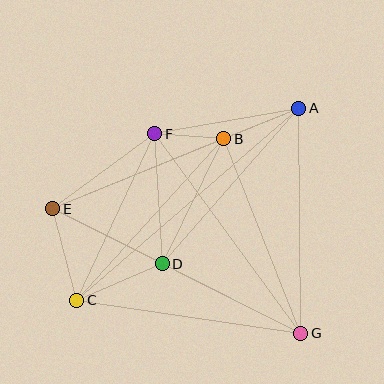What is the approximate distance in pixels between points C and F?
The distance between C and F is approximately 184 pixels.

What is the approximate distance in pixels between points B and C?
The distance between B and C is approximately 219 pixels.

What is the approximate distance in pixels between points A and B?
The distance between A and B is approximately 81 pixels.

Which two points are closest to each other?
Points B and F are closest to each other.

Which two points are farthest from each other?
Points A and C are farthest from each other.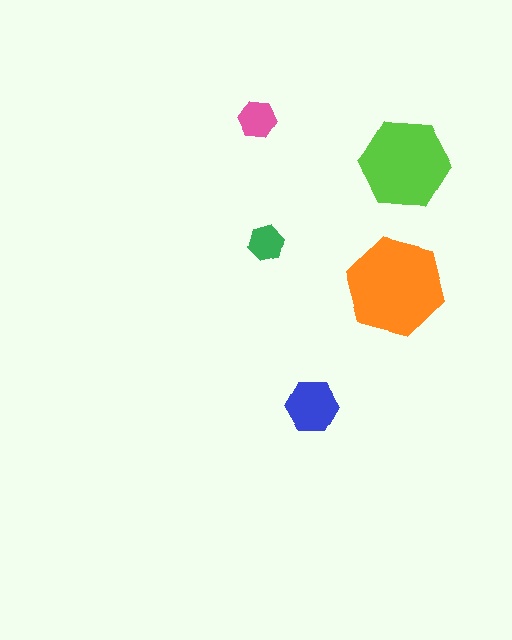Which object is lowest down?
The blue hexagon is bottommost.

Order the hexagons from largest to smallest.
the orange one, the lime one, the blue one, the pink one, the green one.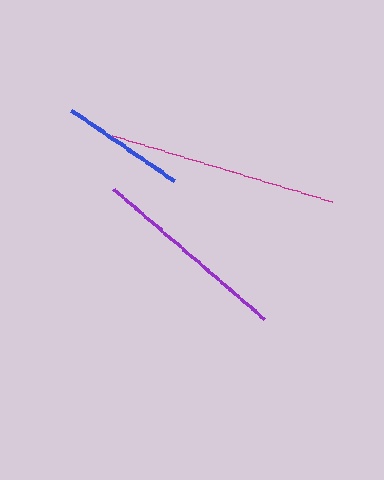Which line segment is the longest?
The magenta line is the longest at approximately 229 pixels.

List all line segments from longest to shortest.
From longest to shortest: magenta, purple, blue.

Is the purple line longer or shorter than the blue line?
The purple line is longer than the blue line.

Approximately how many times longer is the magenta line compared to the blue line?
The magenta line is approximately 1.8 times the length of the blue line.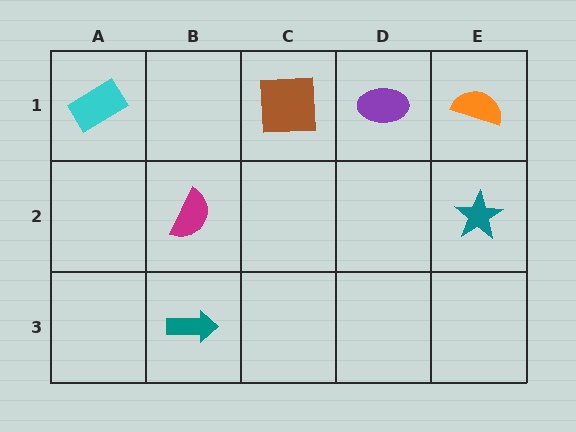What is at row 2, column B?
A magenta semicircle.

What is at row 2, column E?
A teal star.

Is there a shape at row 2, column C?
No, that cell is empty.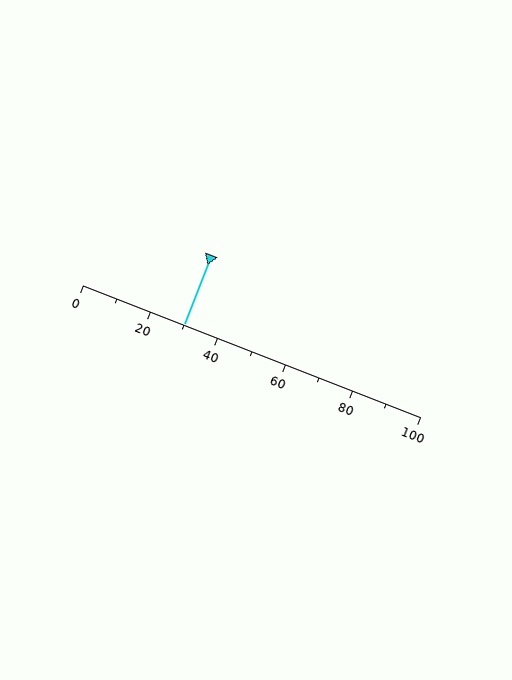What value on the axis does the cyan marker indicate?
The marker indicates approximately 30.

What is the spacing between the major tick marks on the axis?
The major ticks are spaced 20 apart.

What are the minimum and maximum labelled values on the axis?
The axis runs from 0 to 100.